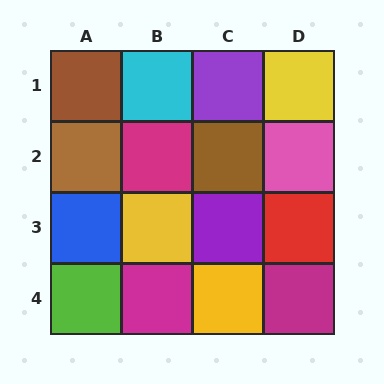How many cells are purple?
2 cells are purple.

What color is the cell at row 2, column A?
Brown.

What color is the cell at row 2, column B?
Magenta.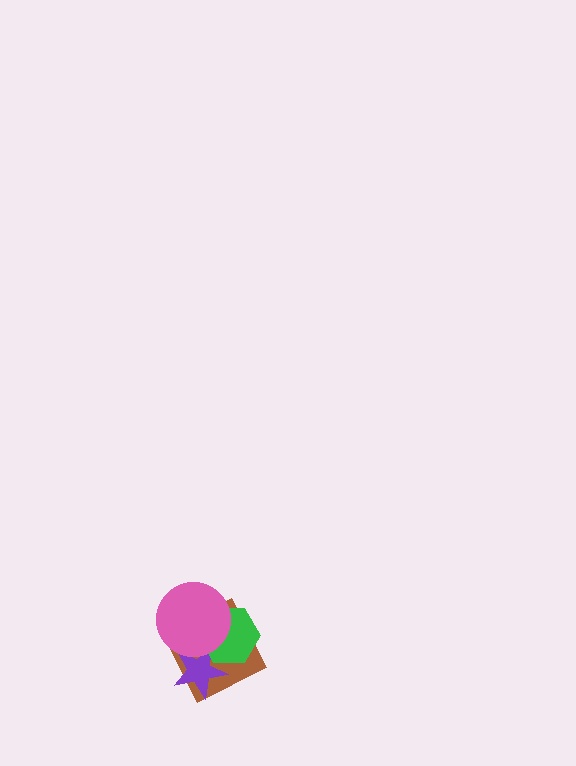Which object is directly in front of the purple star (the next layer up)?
The green hexagon is directly in front of the purple star.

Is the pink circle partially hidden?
No, no other shape covers it.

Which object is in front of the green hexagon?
The pink circle is in front of the green hexagon.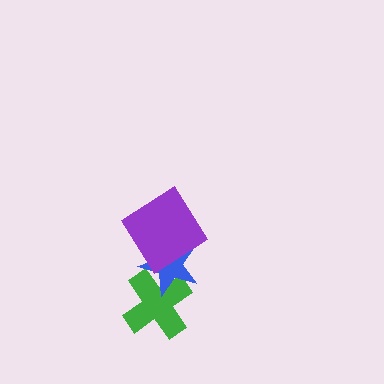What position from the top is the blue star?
The blue star is 2nd from the top.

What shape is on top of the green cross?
The blue star is on top of the green cross.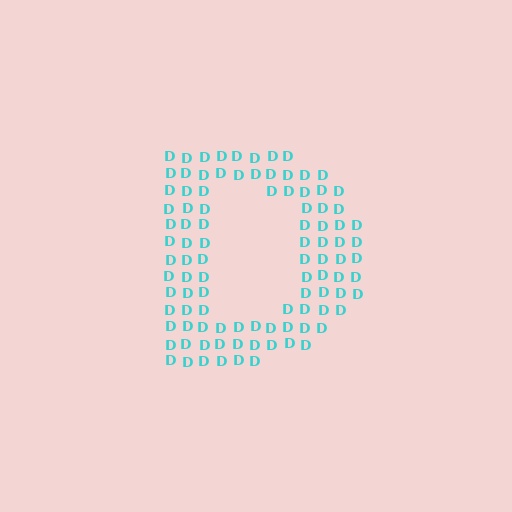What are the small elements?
The small elements are letter D's.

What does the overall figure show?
The overall figure shows the letter D.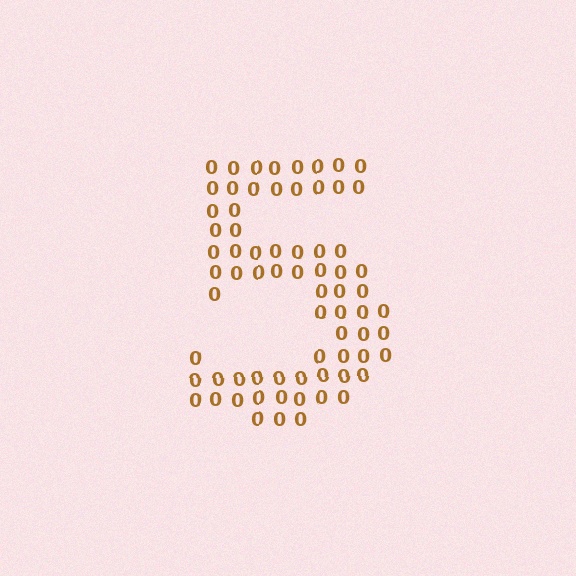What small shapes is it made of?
It is made of small digit 0's.